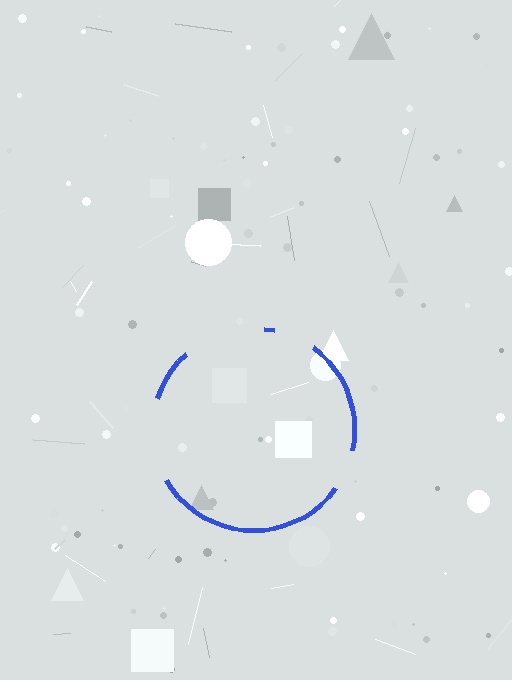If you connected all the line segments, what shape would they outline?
They would outline a circle.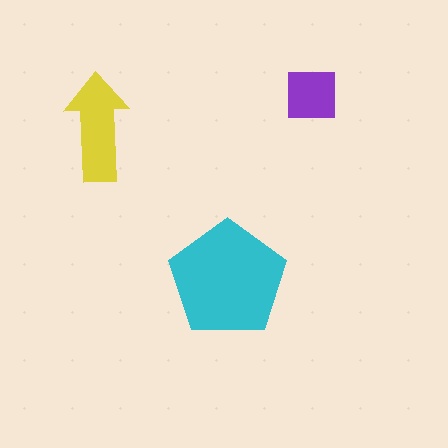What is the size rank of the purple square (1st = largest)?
3rd.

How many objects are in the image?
There are 3 objects in the image.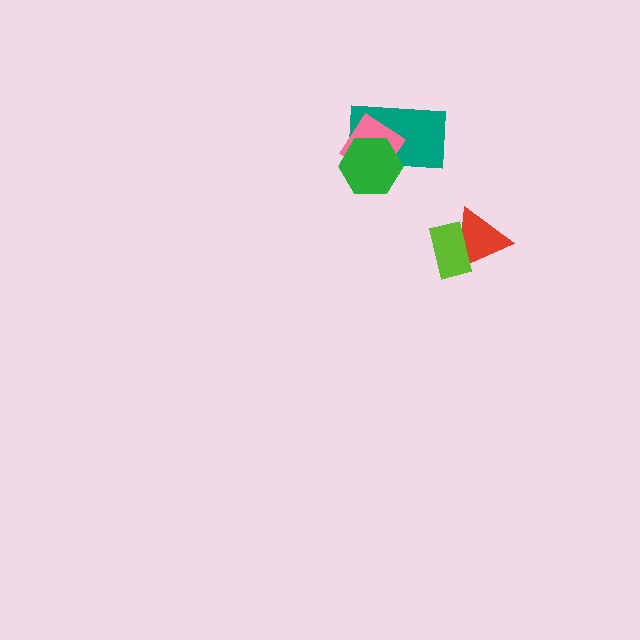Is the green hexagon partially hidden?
No, no other shape covers it.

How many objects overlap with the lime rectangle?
1 object overlaps with the lime rectangle.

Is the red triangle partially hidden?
Yes, it is partially covered by another shape.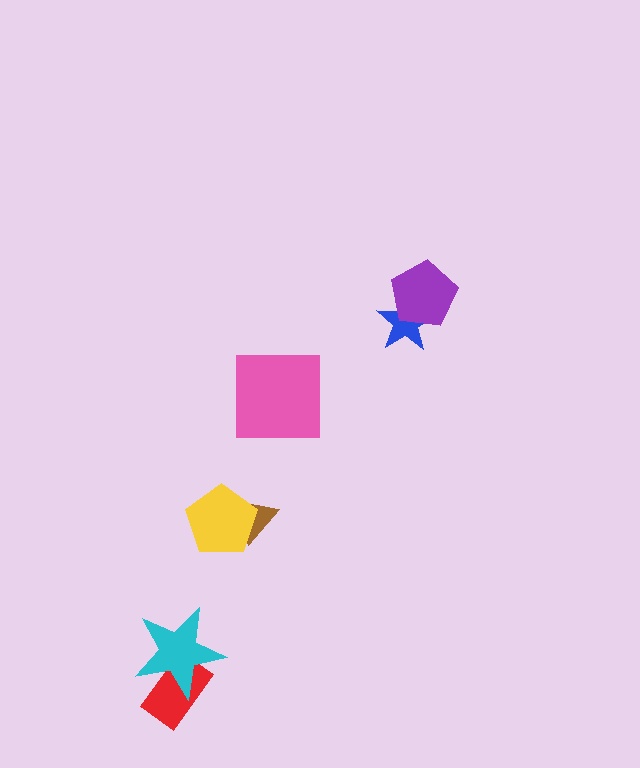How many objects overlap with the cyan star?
1 object overlaps with the cyan star.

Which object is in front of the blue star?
The purple pentagon is in front of the blue star.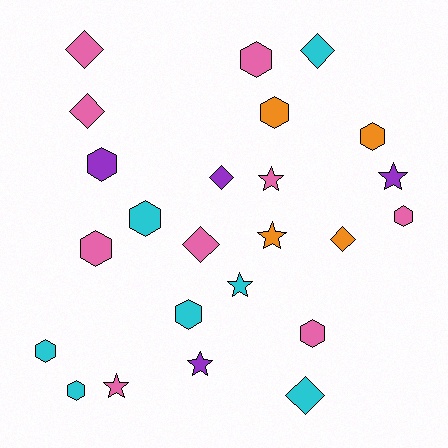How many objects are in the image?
There are 24 objects.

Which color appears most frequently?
Pink, with 9 objects.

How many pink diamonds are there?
There are 3 pink diamonds.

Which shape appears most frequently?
Hexagon, with 11 objects.